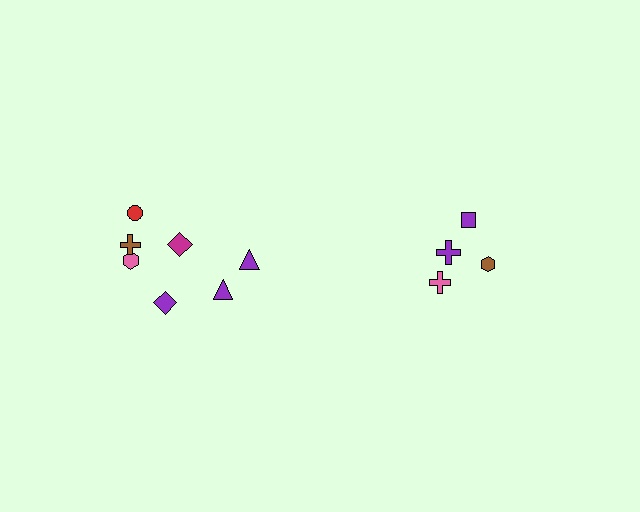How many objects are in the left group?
There are 7 objects.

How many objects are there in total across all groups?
There are 11 objects.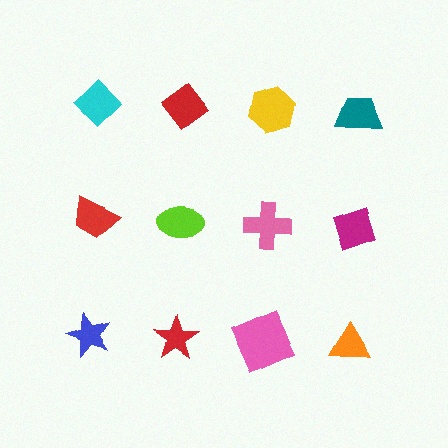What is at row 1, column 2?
A red diamond.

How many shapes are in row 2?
4 shapes.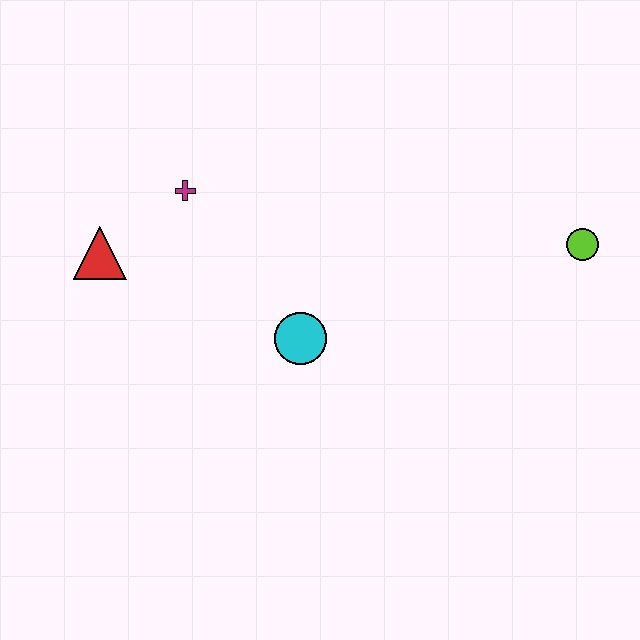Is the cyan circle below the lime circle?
Yes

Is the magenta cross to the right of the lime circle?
No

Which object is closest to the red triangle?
The magenta cross is closest to the red triangle.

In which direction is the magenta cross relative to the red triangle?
The magenta cross is to the right of the red triangle.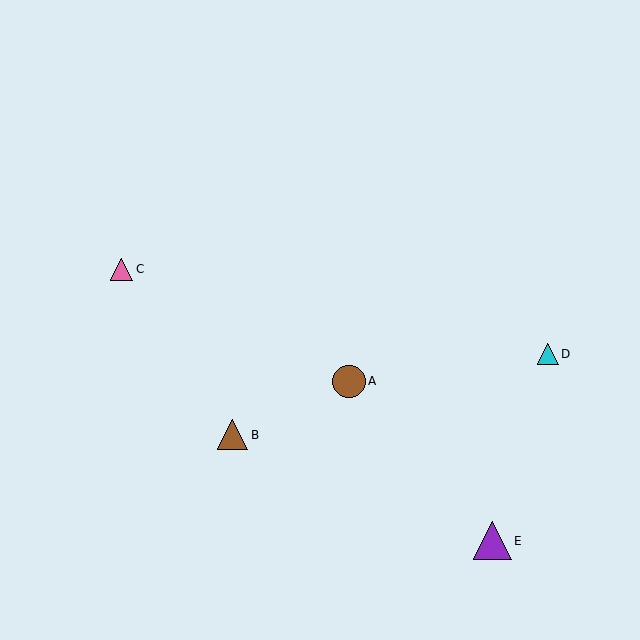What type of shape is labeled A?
Shape A is a brown circle.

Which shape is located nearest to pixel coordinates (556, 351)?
The cyan triangle (labeled D) at (548, 354) is nearest to that location.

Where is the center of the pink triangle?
The center of the pink triangle is at (122, 269).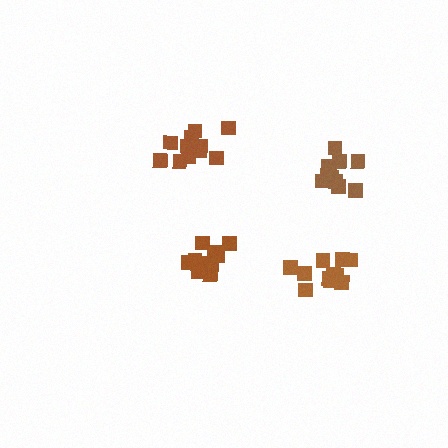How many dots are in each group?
Group 1: 11 dots, Group 2: 13 dots, Group 3: 10 dots, Group 4: 11 dots (45 total).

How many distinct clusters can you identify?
There are 4 distinct clusters.